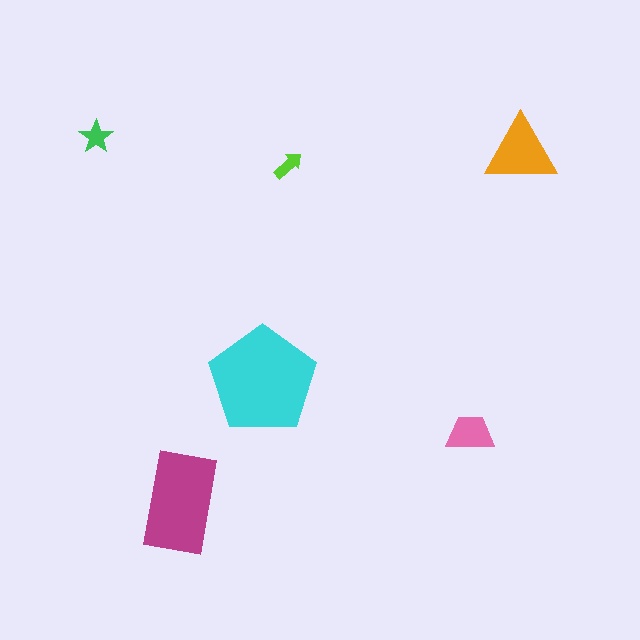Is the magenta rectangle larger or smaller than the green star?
Larger.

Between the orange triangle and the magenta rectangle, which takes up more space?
The magenta rectangle.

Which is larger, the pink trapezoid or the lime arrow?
The pink trapezoid.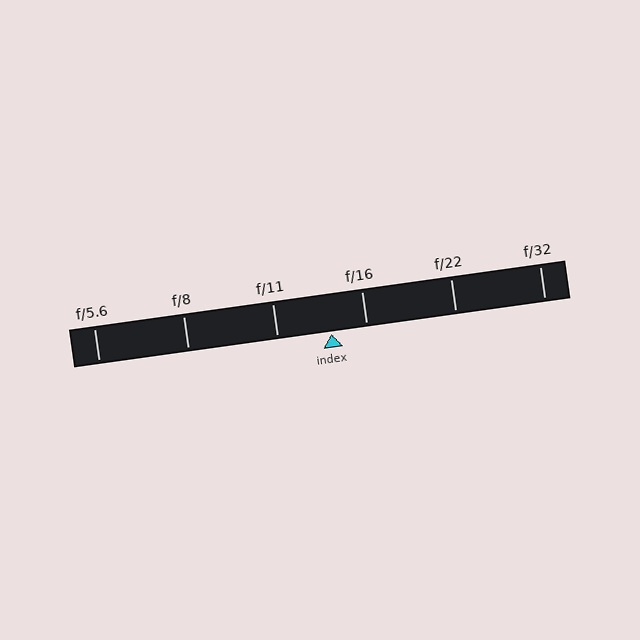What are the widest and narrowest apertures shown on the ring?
The widest aperture shown is f/5.6 and the narrowest is f/32.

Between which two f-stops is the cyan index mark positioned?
The index mark is between f/11 and f/16.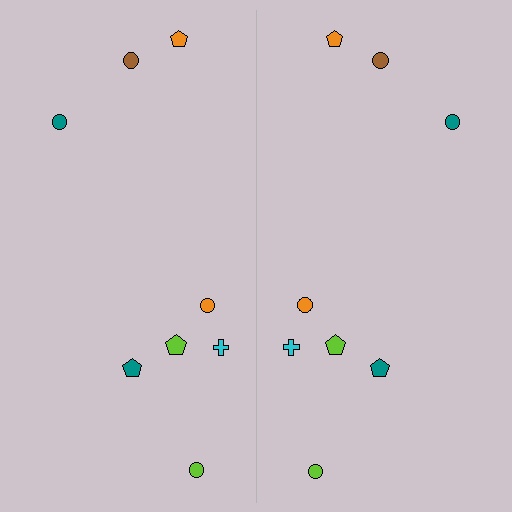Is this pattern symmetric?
Yes, this pattern has bilateral (reflection) symmetry.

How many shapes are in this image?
There are 16 shapes in this image.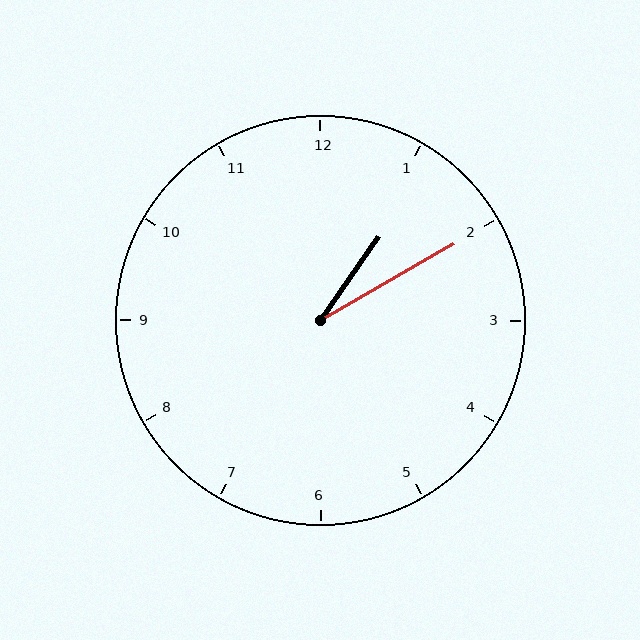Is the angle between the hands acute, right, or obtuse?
It is acute.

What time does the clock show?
1:10.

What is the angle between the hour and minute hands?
Approximately 25 degrees.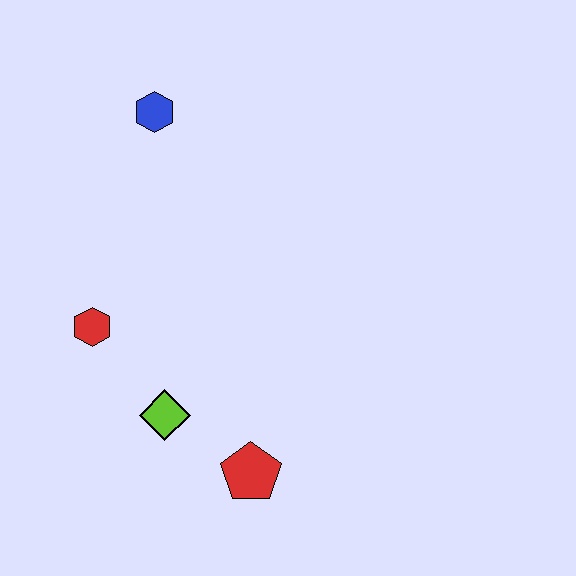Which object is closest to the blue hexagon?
The red hexagon is closest to the blue hexagon.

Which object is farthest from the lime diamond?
The blue hexagon is farthest from the lime diamond.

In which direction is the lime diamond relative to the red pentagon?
The lime diamond is to the left of the red pentagon.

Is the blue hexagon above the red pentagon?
Yes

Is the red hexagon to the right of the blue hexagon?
No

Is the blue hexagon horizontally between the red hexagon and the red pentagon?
Yes